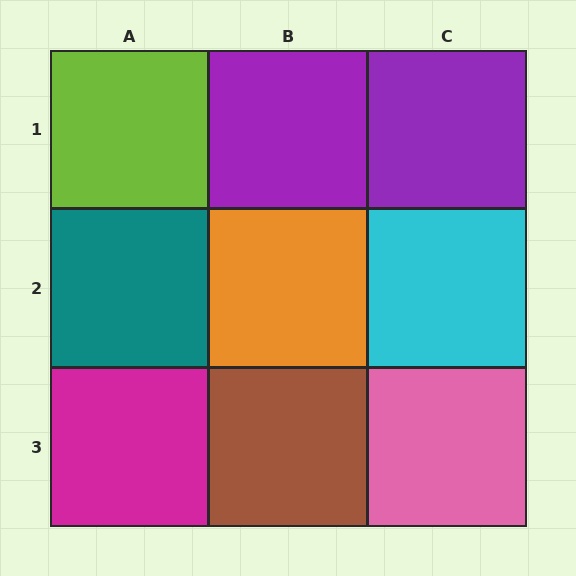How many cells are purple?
2 cells are purple.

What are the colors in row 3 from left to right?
Magenta, brown, pink.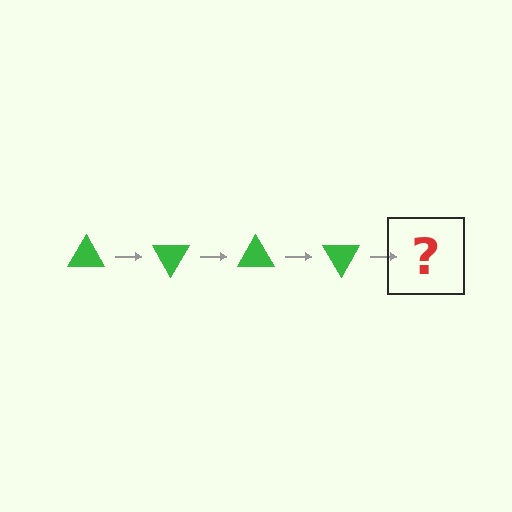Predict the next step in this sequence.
The next step is a green triangle rotated 240 degrees.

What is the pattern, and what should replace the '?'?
The pattern is that the triangle rotates 60 degrees each step. The '?' should be a green triangle rotated 240 degrees.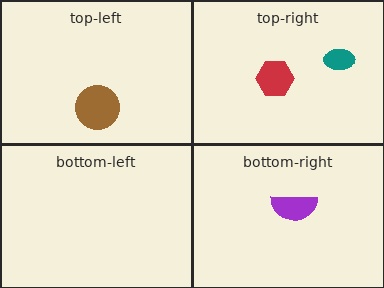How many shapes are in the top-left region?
1.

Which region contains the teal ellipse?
The top-right region.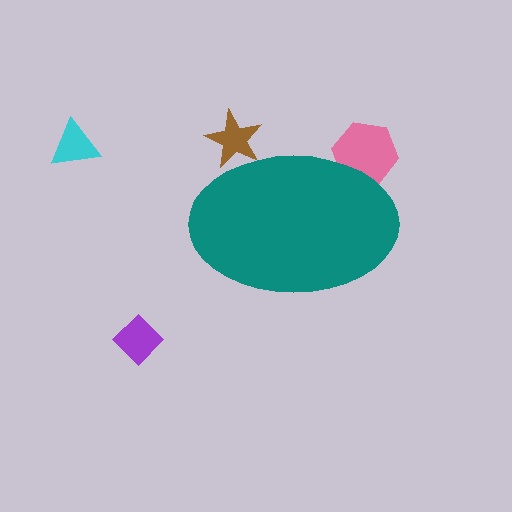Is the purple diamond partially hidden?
No, the purple diamond is fully visible.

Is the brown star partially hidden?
Yes, the brown star is partially hidden behind the teal ellipse.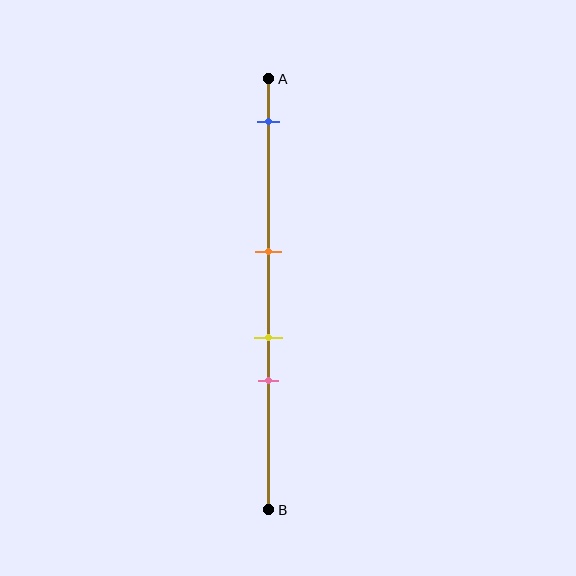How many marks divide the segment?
There are 4 marks dividing the segment.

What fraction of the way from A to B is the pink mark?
The pink mark is approximately 70% (0.7) of the way from A to B.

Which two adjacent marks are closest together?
The yellow and pink marks are the closest adjacent pair.